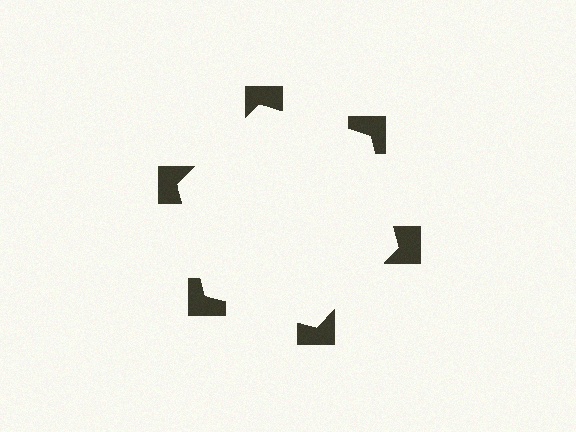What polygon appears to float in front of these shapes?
An illusory hexagon — its edges are inferred from the aligned wedge cuts in the notched squares, not physically drawn.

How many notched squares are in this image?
There are 6 — one at each vertex of the illusory hexagon.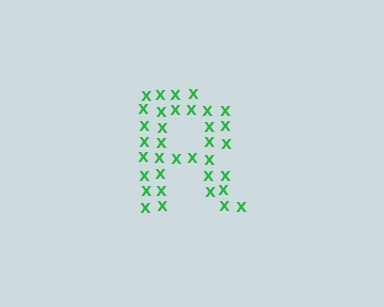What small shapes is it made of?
It is made of small letter X's.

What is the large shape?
The large shape is the letter R.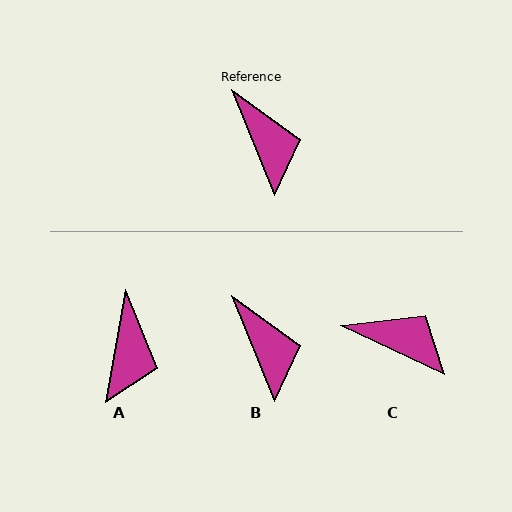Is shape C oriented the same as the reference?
No, it is off by about 43 degrees.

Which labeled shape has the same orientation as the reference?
B.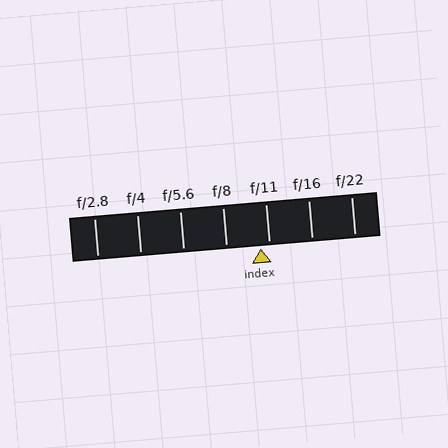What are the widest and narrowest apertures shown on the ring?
The widest aperture shown is f/2.8 and the narrowest is f/22.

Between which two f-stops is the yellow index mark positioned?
The index mark is between f/8 and f/11.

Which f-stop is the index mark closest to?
The index mark is closest to f/11.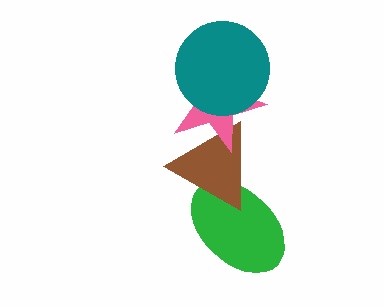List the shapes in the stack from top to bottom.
From top to bottom: the teal circle, the pink star, the brown triangle, the green ellipse.